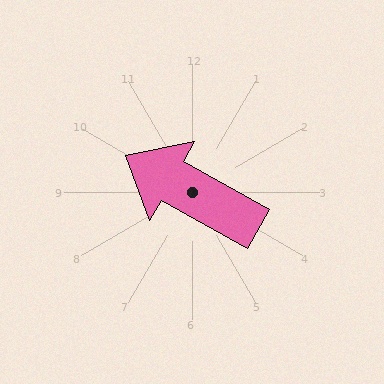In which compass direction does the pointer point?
Northwest.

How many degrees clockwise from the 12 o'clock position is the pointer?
Approximately 299 degrees.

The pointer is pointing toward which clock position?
Roughly 10 o'clock.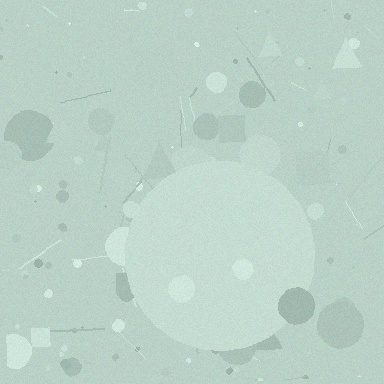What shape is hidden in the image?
A circle is hidden in the image.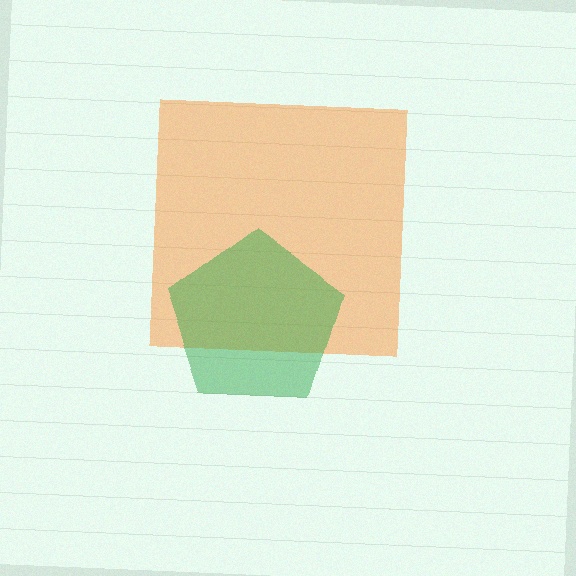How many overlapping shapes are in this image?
There are 2 overlapping shapes in the image.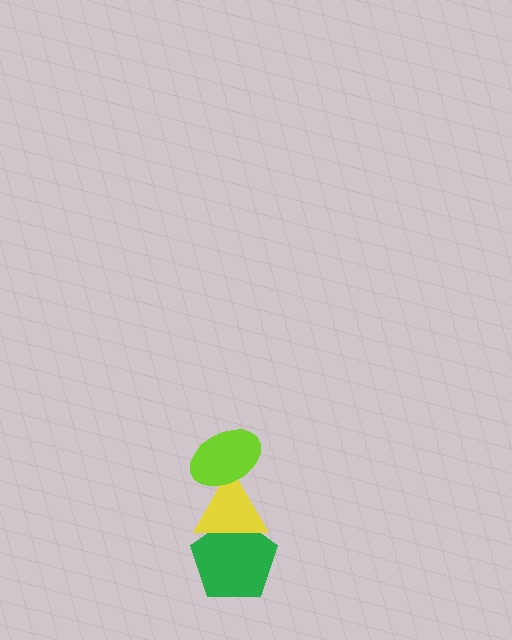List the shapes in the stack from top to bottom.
From top to bottom: the lime ellipse, the yellow triangle, the green pentagon.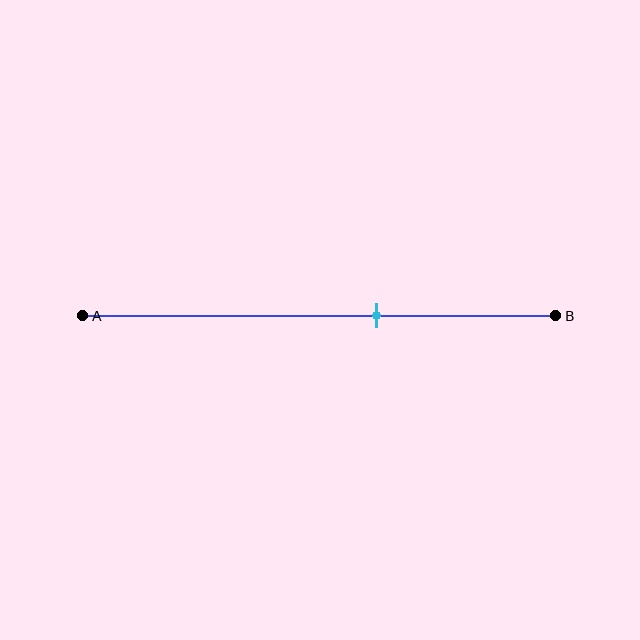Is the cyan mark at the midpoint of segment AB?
No, the mark is at about 60% from A, not at the 50% midpoint.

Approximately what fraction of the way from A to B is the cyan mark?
The cyan mark is approximately 60% of the way from A to B.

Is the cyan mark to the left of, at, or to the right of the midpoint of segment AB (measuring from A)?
The cyan mark is to the right of the midpoint of segment AB.